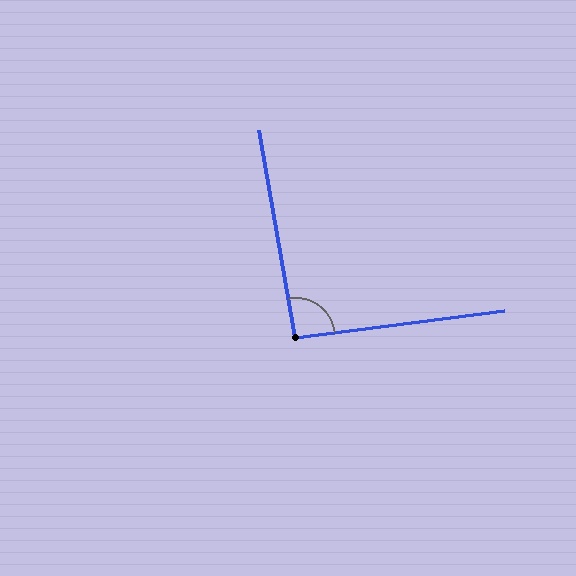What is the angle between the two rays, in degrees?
Approximately 93 degrees.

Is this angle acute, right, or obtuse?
It is approximately a right angle.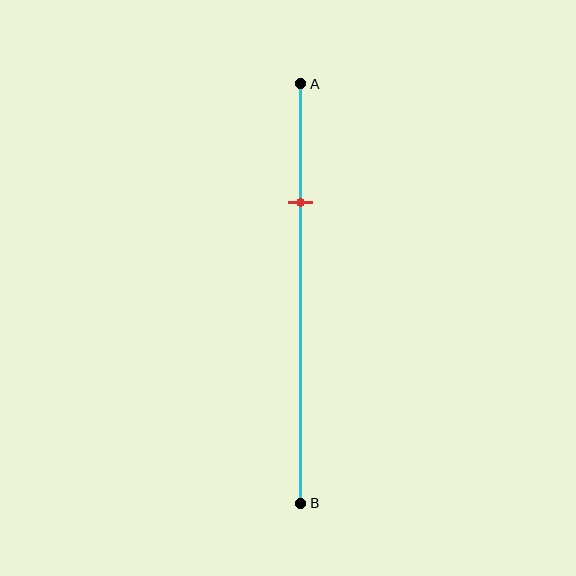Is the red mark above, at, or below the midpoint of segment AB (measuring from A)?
The red mark is above the midpoint of segment AB.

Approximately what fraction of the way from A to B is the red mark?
The red mark is approximately 30% of the way from A to B.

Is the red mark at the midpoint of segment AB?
No, the mark is at about 30% from A, not at the 50% midpoint.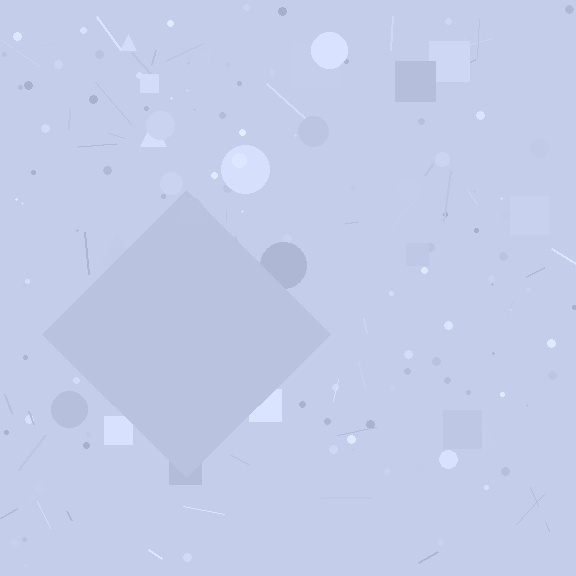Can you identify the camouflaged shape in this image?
The camouflaged shape is a diamond.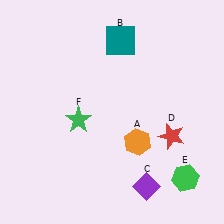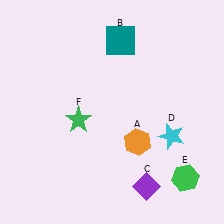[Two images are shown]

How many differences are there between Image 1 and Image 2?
There is 1 difference between the two images.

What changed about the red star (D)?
In Image 1, D is red. In Image 2, it changed to cyan.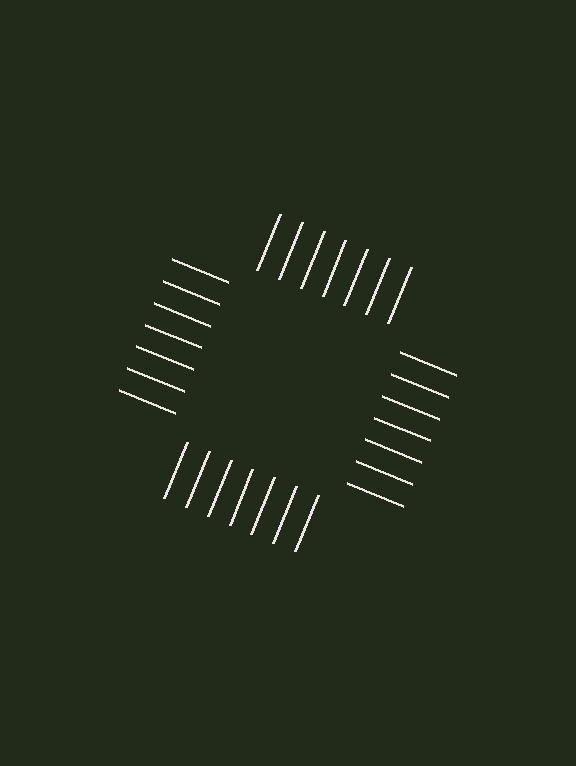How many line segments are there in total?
28 — 7 along each of the 4 edges.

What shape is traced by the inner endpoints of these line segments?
An illusory square — the line segments terminate on its edges but no continuous stroke is drawn.